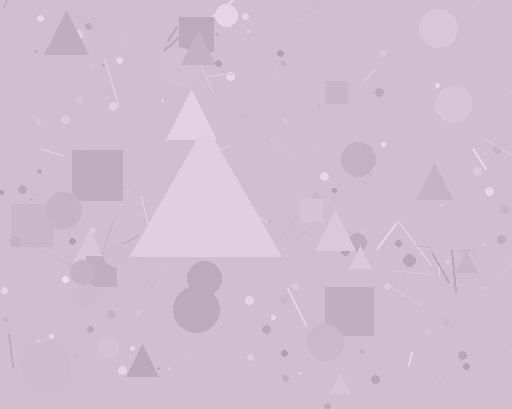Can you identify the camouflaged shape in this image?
The camouflaged shape is a triangle.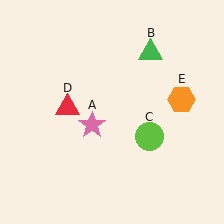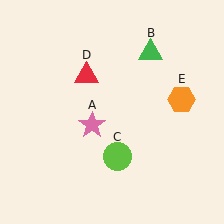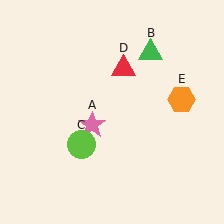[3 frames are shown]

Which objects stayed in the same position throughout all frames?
Pink star (object A) and green triangle (object B) and orange hexagon (object E) remained stationary.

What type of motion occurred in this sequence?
The lime circle (object C), red triangle (object D) rotated clockwise around the center of the scene.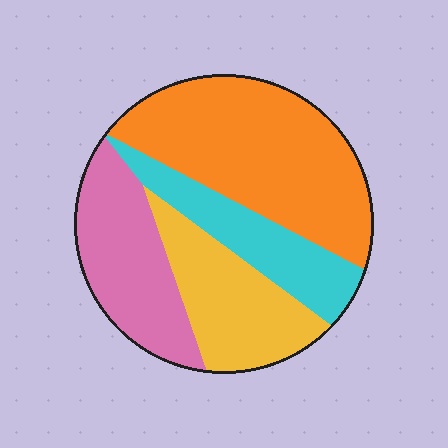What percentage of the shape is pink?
Pink takes up about one quarter (1/4) of the shape.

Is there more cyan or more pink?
Pink.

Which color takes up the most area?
Orange, at roughly 40%.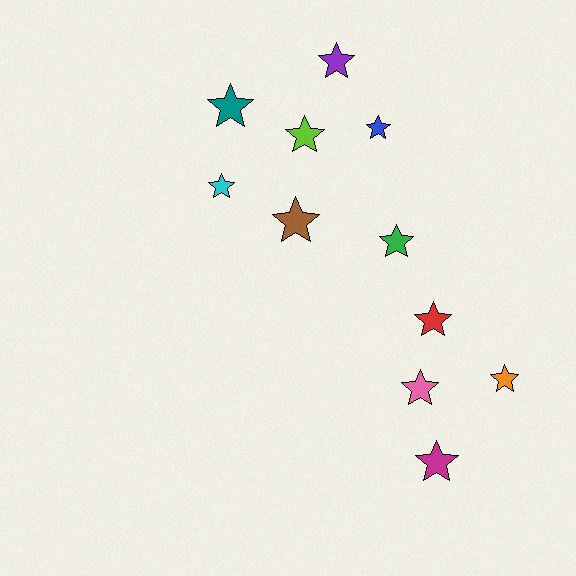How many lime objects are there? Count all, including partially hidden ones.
There is 1 lime object.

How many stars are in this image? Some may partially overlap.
There are 11 stars.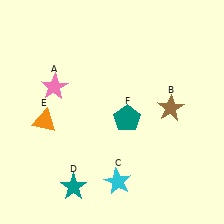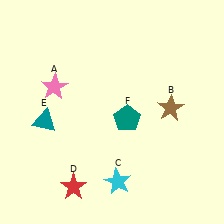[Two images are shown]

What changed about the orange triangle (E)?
In Image 1, E is orange. In Image 2, it changed to teal.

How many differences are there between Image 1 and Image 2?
There are 2 differences between the two images.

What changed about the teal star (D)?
In Image 1, D is teal. In Image 2, it changed to red.